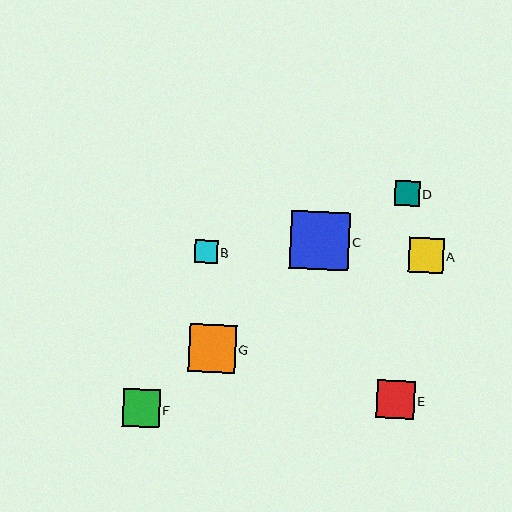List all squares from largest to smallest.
From largest to smallest: C, G, E, F, A, D, B.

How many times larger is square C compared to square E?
Square C is approximately 1.6 times the size of square E.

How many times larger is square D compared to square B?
Square D is approximately 1.1 times the size of square B.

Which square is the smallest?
Square B is the smallest with a size of approximately 22 pixels.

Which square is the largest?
Square C is the largest with a size of approximately 59 pixels.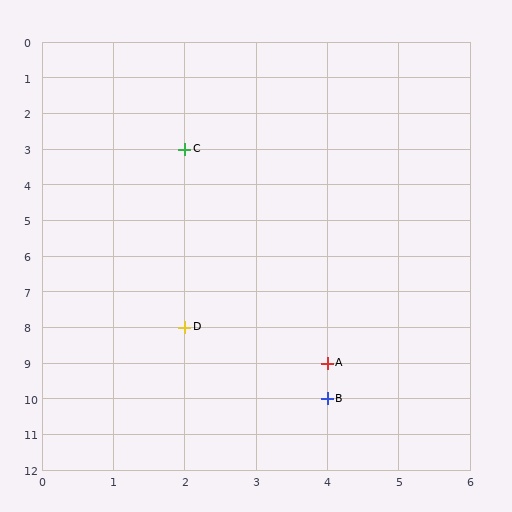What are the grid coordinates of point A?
Point A is at grid coordinates (4, 9).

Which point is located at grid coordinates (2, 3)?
Point C is at (2, 3).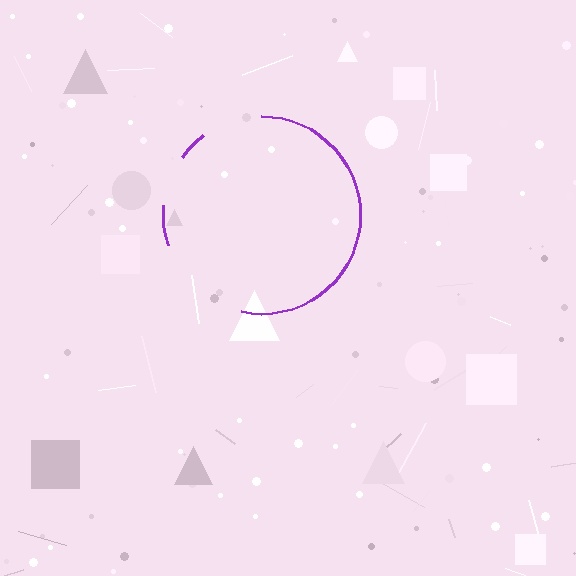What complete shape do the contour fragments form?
The contour fragments form a circle.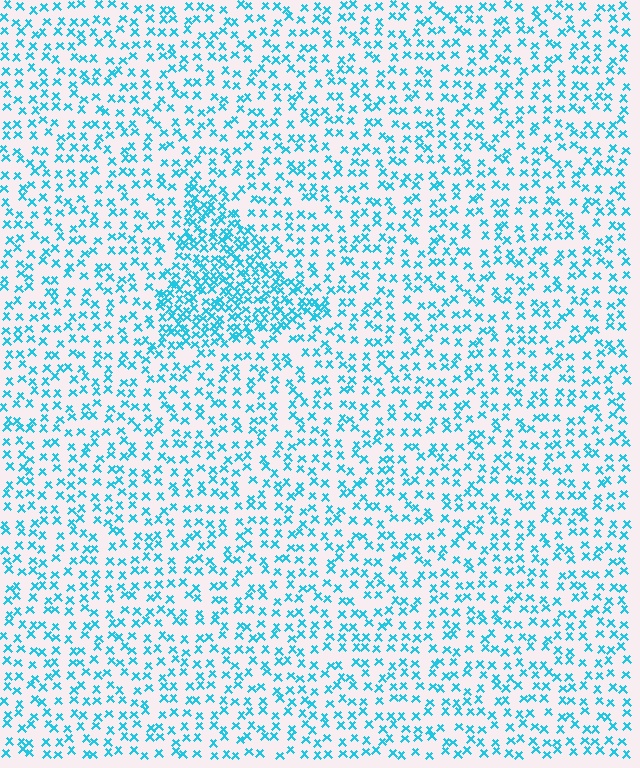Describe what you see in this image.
The image contains small cyan elements arranged at two different densities. A triangle-shaped region is visible where the elements are more densely packed than the surrounding area.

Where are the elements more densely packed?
The elements are more densely packed inside the triangle boundary.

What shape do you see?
I see a triangle.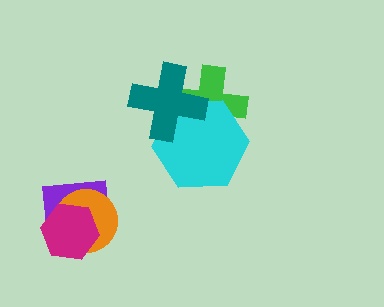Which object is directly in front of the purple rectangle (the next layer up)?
The orange circle is directly in front of the purple rectangle.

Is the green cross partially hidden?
Yes, it is partially covered by another shape.